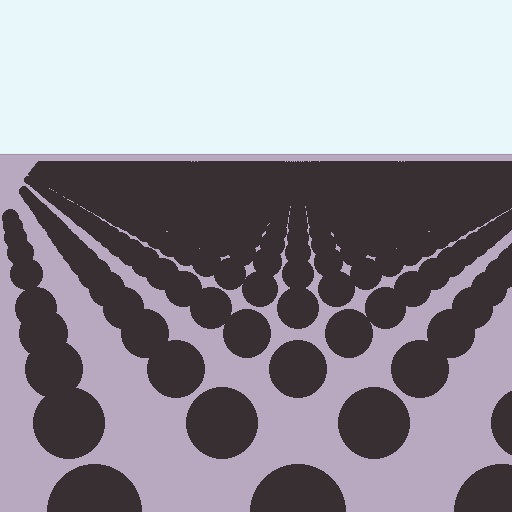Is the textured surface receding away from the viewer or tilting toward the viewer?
The surface is receding away from the viewer. Texture elements get smaller and denser toward the top.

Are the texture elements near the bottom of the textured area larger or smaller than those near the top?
Larger. Near the bottom, elements are closer to the viewer and appear at a bigger on-screen size.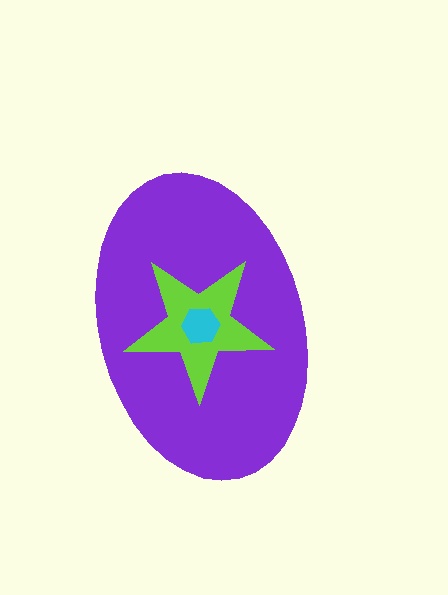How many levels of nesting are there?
3.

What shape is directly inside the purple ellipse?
The lime star.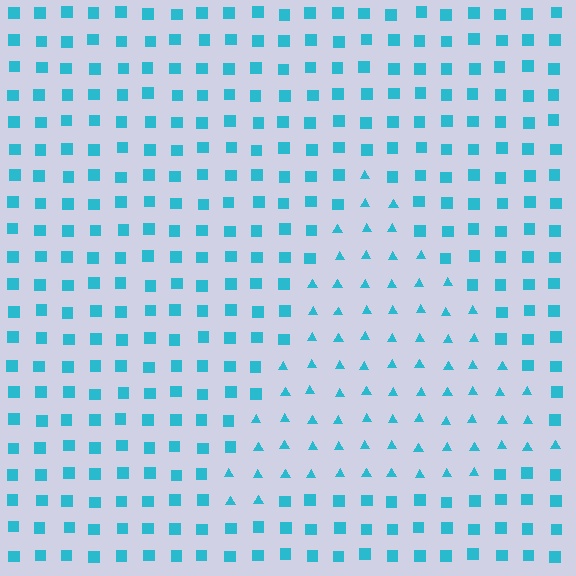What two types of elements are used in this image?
The image uses triangles inside the triangle region and squares outside it.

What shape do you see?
I see a triangle.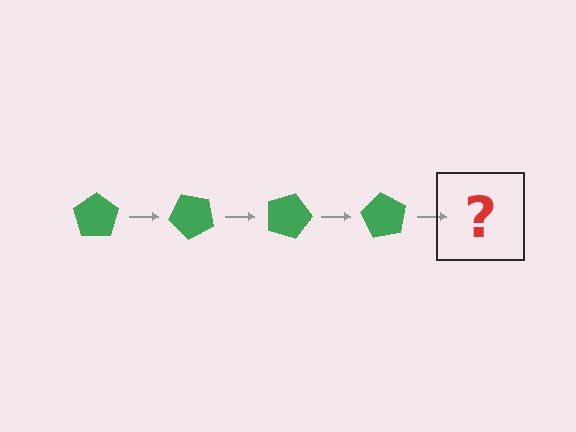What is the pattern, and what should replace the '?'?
The pattern is that the pentagon rotates 45 degrees each step. The '?' should be a green pentagon rotated 180 degrees.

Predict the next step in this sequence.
The next step is a green pentagon rotated 180 degrees.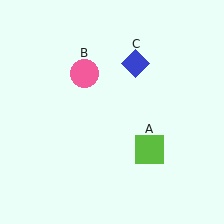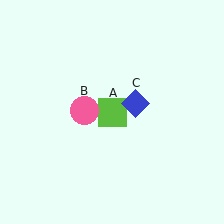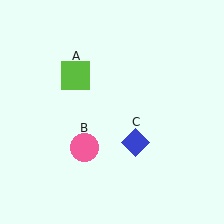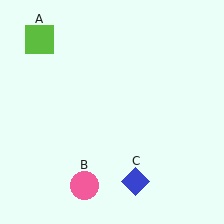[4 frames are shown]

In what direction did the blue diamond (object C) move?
The blue diamond (object C) moved down.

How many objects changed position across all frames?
3 objects changed position: lime square (object A), pink circle (object B), blue diamond (object C).